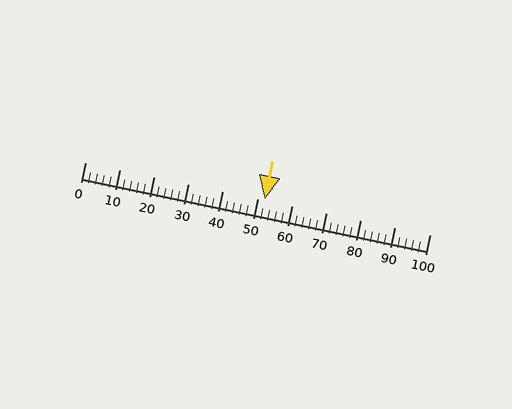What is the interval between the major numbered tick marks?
The major tick marks are spaced 10 units apart.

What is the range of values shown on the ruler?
The ruler shows values from 0 to 100.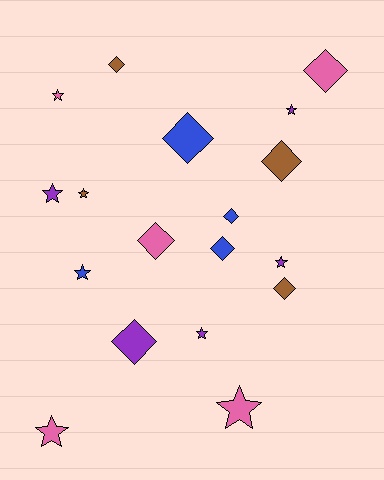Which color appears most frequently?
Pink, with 5 objects.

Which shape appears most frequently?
Diamond, with 9 objects.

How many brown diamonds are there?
There are 3 brown diamonds.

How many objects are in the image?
There are 18 objects.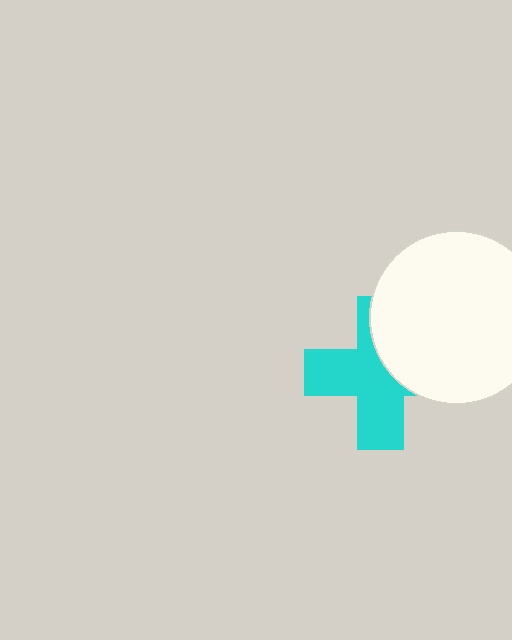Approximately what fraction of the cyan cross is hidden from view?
Roughly 40% of the cyan cross is hidden behind the white circle.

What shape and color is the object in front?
The object in front is a white circle.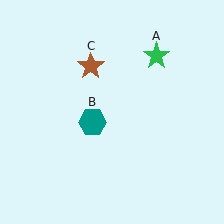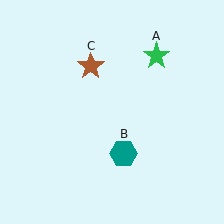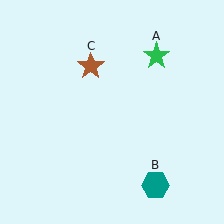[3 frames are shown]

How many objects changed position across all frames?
1 object changed position: teal hexagon (object B).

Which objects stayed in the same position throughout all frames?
Green star (object A) and brown star (object C) remained stationary.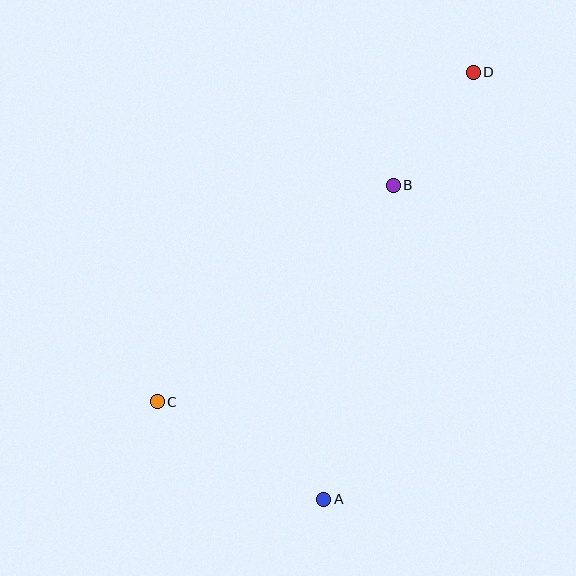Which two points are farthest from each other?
Points C and D are farthest from each other.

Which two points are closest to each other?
Points B and D are closest to each other.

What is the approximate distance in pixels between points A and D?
The distance between A and D is approximately 452 pixels.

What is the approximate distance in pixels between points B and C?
The distance between B and C is approximately 320 pixels.